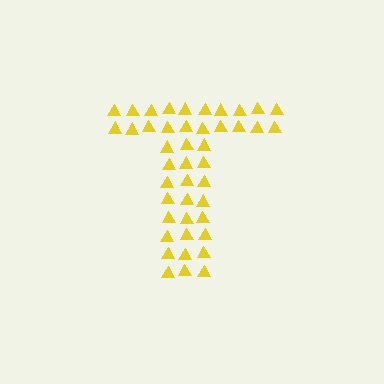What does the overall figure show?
The overall figure shows the letter T.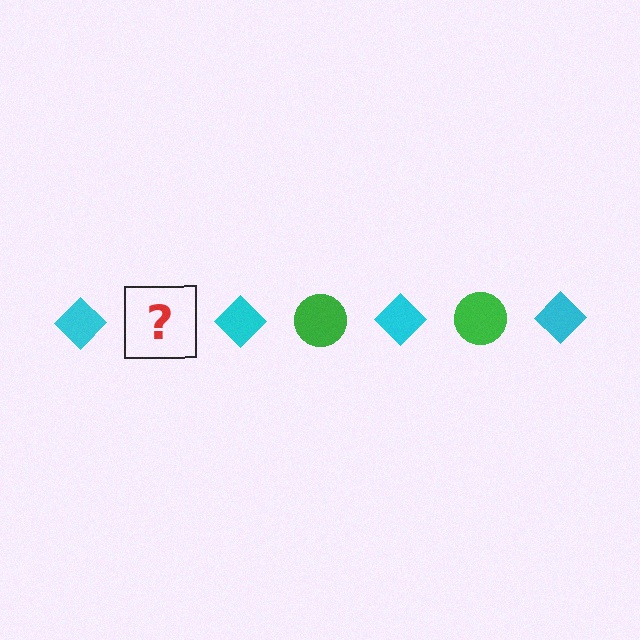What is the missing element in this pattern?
The missing element is a green circle.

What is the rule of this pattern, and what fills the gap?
The rule is that the pattern alternates between cyan diamond and green circle. The gap should be filled with a green circle.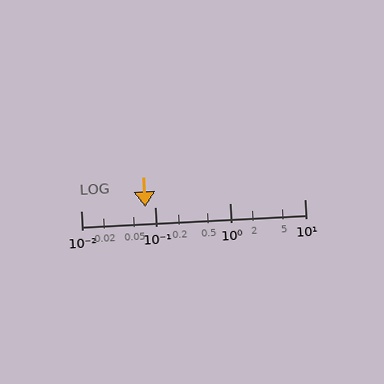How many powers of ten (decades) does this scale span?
The scale spans 3 decades, from 0.01 to 10.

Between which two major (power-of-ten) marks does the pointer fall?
The pointer is between 0.01 and 0.1.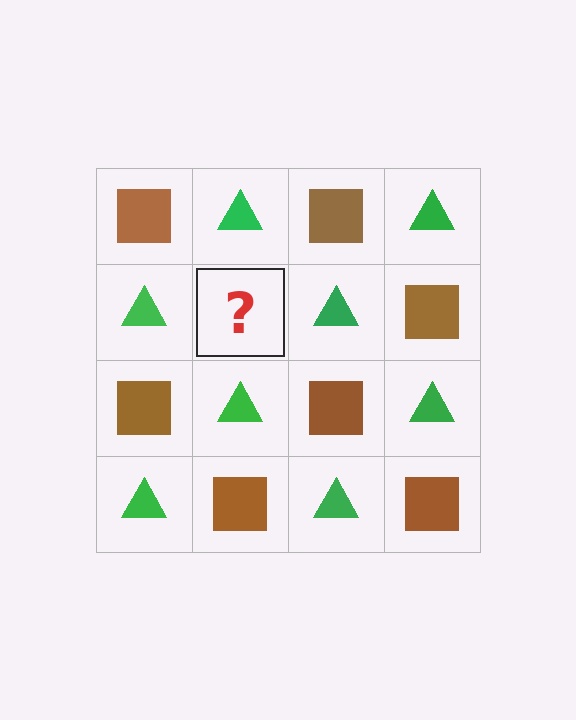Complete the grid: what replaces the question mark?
The question mark should be replaced with a brown square.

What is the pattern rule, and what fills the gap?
The rule is that it alternates brown square and green triangle in a checkerboard pattern. The gap should be filled with a brown square.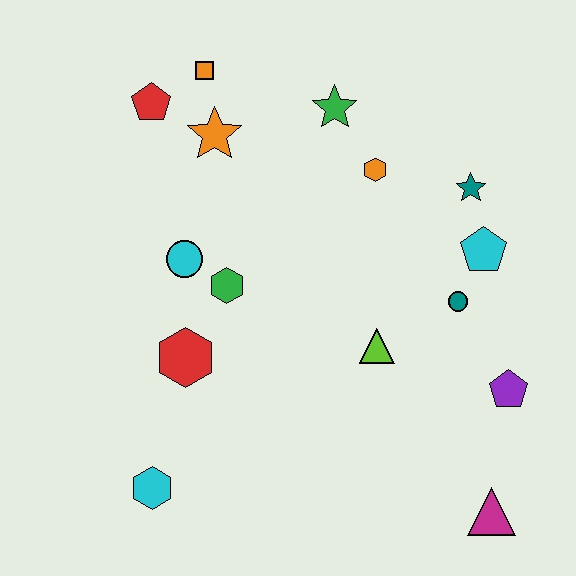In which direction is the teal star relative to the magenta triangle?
The teal star is above the magenta triangle.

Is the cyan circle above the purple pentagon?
Yes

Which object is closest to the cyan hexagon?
The red hexagon is closest to the cyan hexagon.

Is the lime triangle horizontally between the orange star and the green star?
No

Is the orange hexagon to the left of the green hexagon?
No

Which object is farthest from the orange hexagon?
The cyan hexagon is farthest from the orange hexagon.